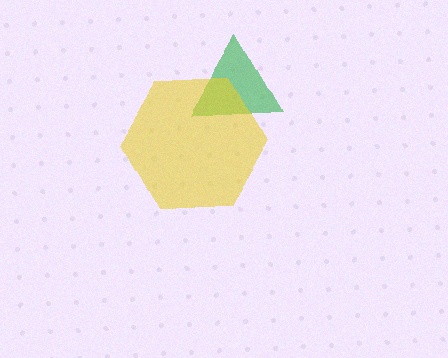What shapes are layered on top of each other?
The layered shapes are: a green triangle, a yellow hexagon.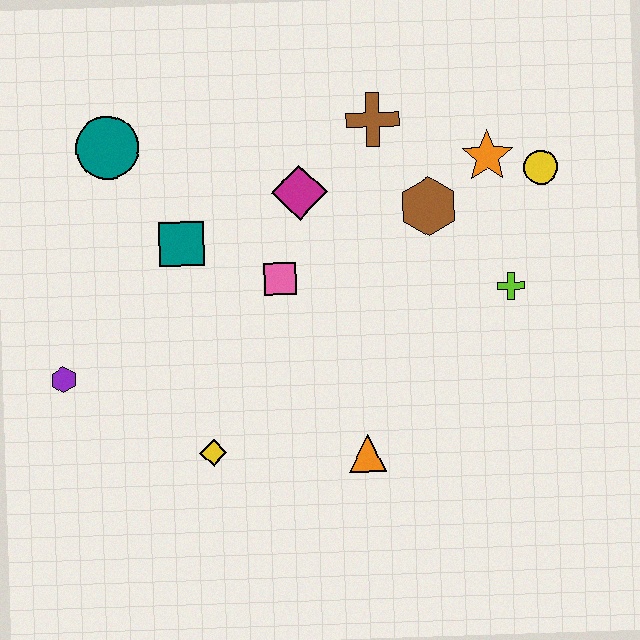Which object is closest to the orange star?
The yellow circle is closest to the orange star.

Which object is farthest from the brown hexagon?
The purple hexagon is farthest from the brown hexagon.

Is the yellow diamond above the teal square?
No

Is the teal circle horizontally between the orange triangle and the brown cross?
No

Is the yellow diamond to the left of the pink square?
Yes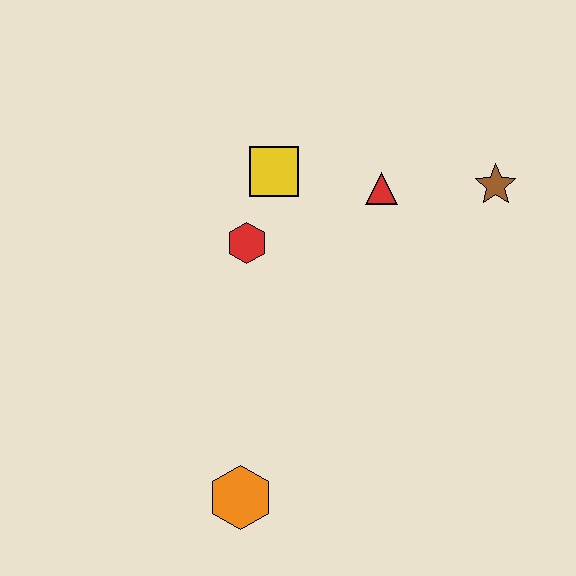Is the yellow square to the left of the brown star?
Yes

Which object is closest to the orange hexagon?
The red hexagon is closest to the orange hexagon.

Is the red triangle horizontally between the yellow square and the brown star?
Yes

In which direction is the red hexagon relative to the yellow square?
The red hexagon is below the yellow square.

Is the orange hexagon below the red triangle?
Yes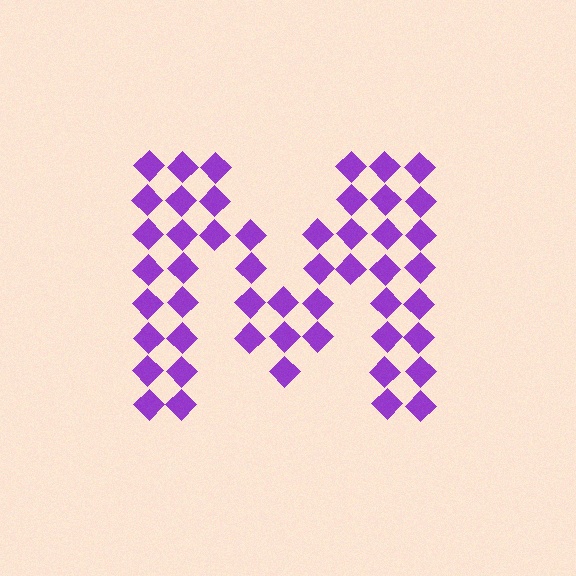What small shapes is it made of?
It is made of small diamonds.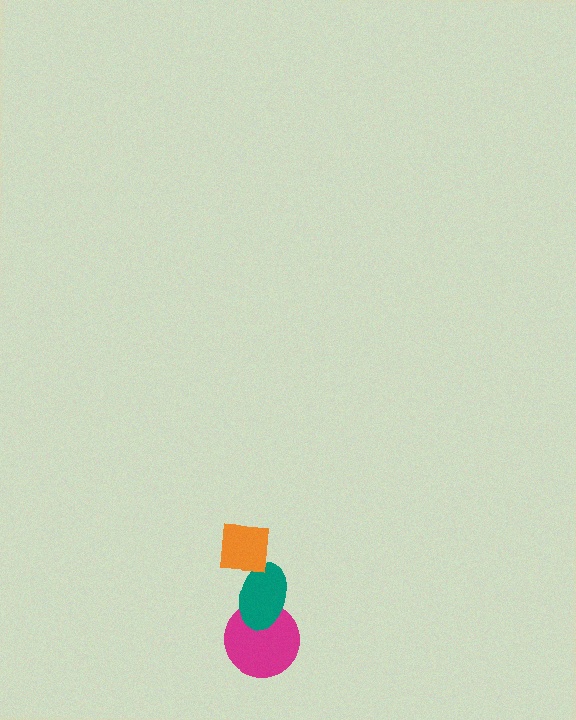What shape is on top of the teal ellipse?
The orange square is on top of the teal ellipse.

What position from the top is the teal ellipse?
The teal ellipse is 2nd from the top.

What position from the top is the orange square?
The orange square is 1st from the top.